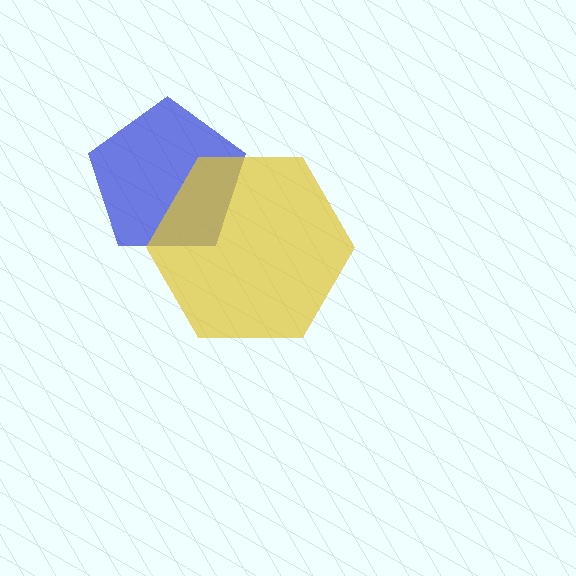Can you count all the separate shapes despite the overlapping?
Yes, there are 2 separate shapes.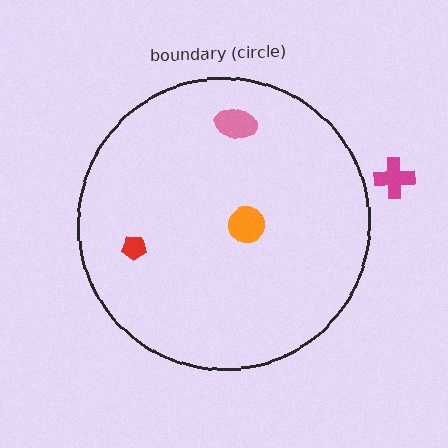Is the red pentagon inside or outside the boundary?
Inside.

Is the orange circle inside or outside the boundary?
Inside.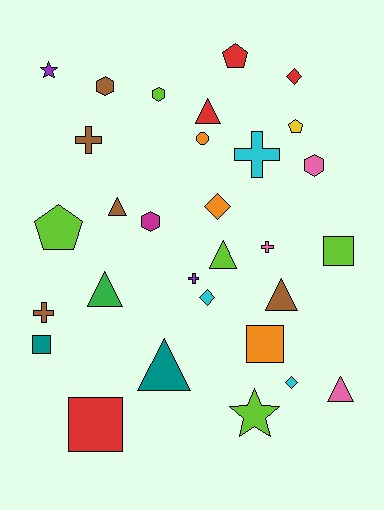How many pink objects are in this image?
There are 3 pink objects.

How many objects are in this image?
There are 30 objects.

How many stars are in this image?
There are 2 stars.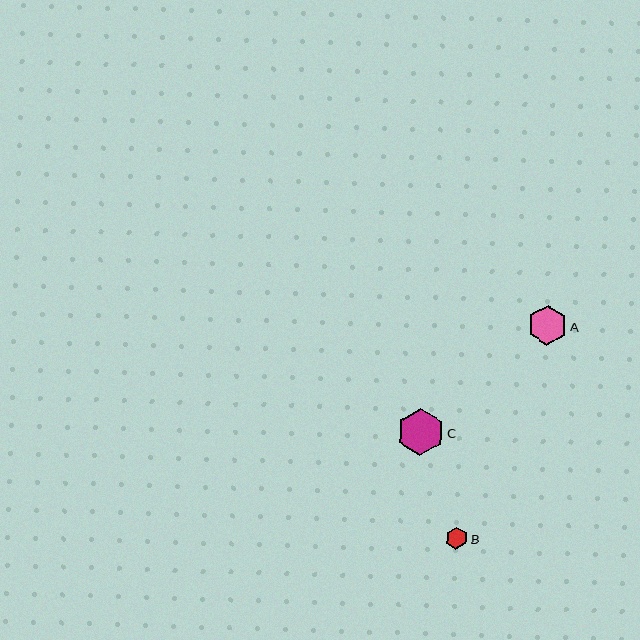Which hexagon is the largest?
Hexagon C is the largest with a size of approximately 47 pixels.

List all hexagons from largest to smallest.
From largest to smallest: C, A, B.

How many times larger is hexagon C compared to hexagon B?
Hexagon C is approximately 2.2 times the size of hexagon B.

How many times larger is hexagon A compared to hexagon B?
Hexagon A is approximately 1.8 times the size of hexagon B.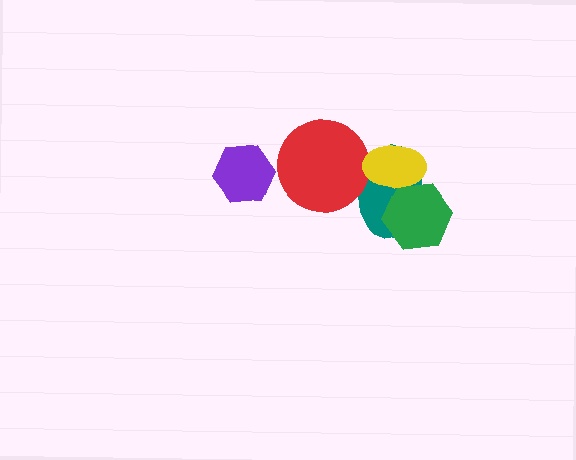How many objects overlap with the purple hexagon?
0 objects overlap with the purple hexagon.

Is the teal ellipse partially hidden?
Yes, it is partially covered by another shape.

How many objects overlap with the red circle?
1 object overlaps with the red circle.